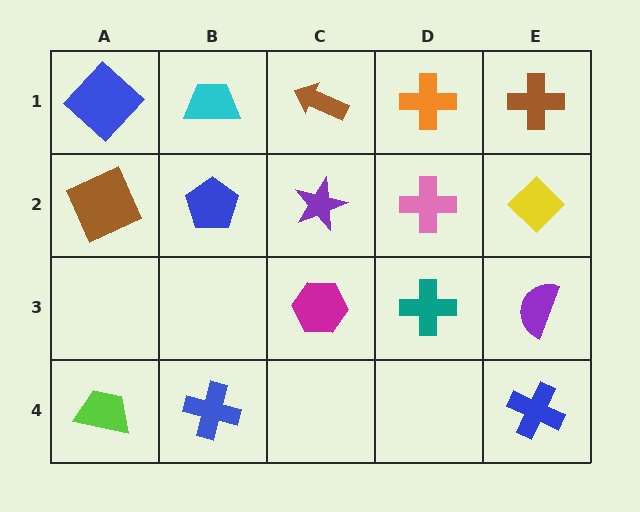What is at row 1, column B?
A cyan trapezoid.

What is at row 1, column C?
A brown arrow.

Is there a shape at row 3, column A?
No, that cell is empty.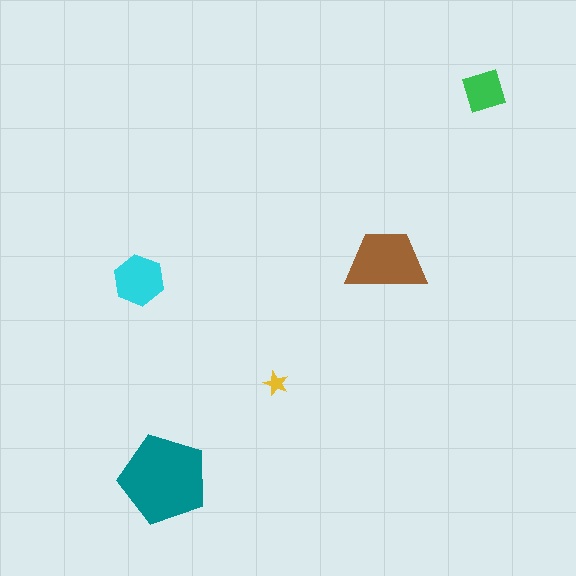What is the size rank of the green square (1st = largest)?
4th.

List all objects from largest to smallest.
The teal pentagon, the brown trapezoid, the cyan hexagon, the green square, the yellow star.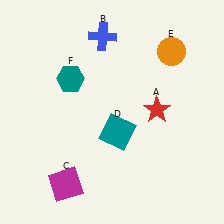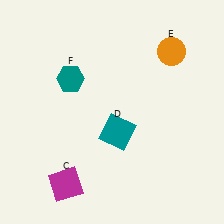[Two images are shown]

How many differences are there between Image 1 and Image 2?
There are 2 differences between the two images.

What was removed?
The blue cross (B), the red star (A) were removed in Image 2.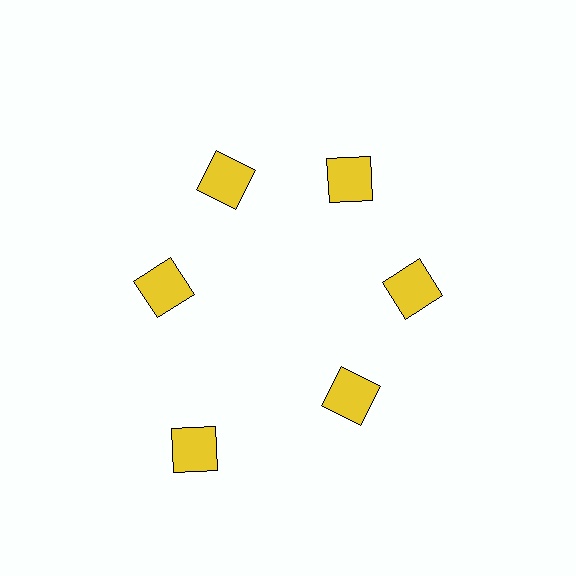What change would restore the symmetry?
The symmetry would be restored by moving it inward, back onto the ring so that all 6 squares sit at equal angles and equal distance from the center.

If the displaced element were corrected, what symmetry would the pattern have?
It would have 6-fold rotational symmetry — the pattern would map onto itself every 60 degrees.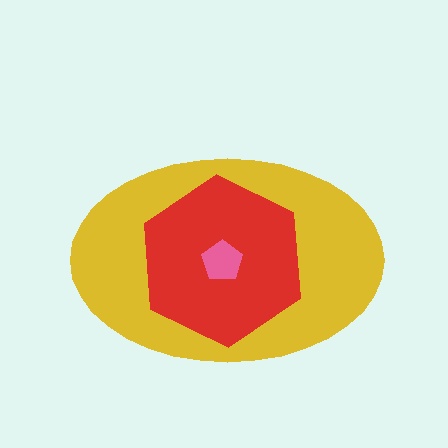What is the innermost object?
The pink pentagon.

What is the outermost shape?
The yellow ellipse.